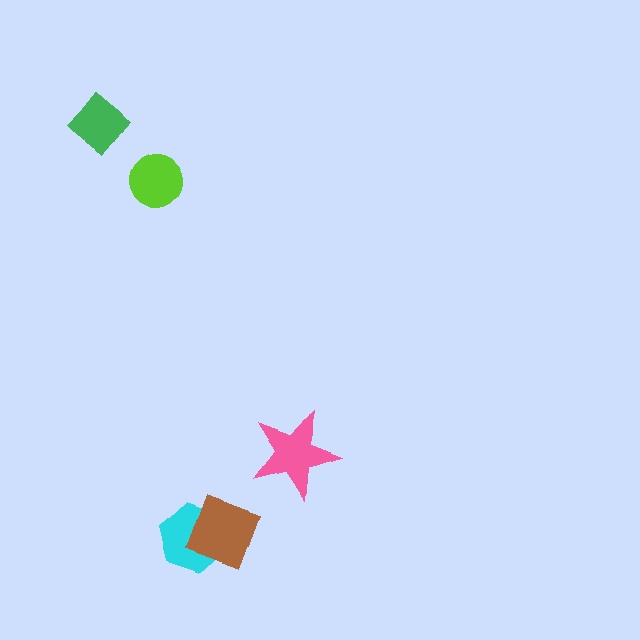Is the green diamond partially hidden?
No, no other shape covers it.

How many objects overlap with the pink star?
0 objects overlap with the pink star.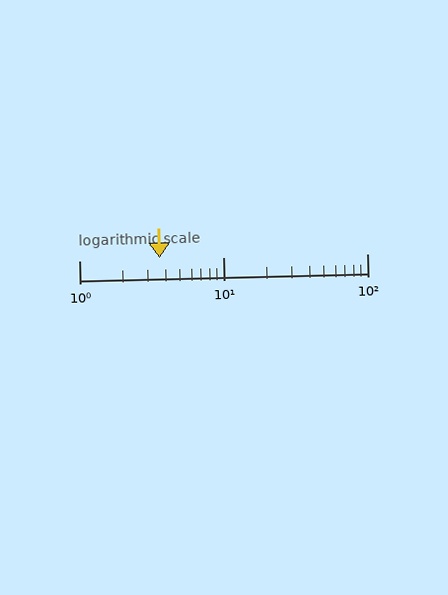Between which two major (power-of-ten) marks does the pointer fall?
The pointer is between 1 and 10.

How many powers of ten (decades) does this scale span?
The scale spans 2 decades, from 1 to 100.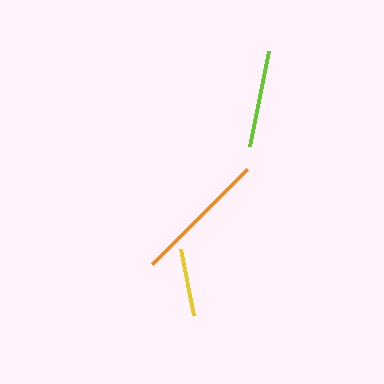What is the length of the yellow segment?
The yellow segment is approximately 67 pixels long.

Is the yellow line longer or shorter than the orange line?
The orange line is longer than the yellow line.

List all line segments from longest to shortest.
From longest to shortest: orange, lime, yellow.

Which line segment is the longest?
The orange line is the longest at approximately 134 pixels.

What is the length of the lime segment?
The lime segment is approximately 96 pixels long.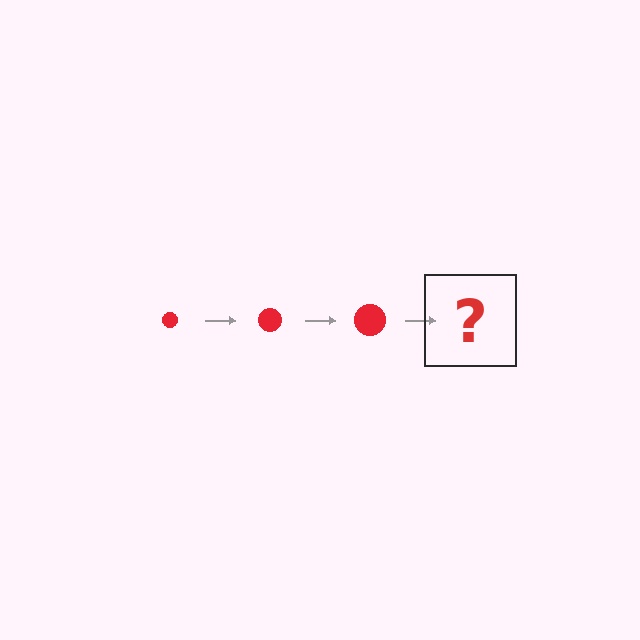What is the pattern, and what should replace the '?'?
The pattern is that the circle gets progressively larger each step. The '?' should be a red circle, larger than the previous one.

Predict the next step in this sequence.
The next step is a red circle, larger than the previous one.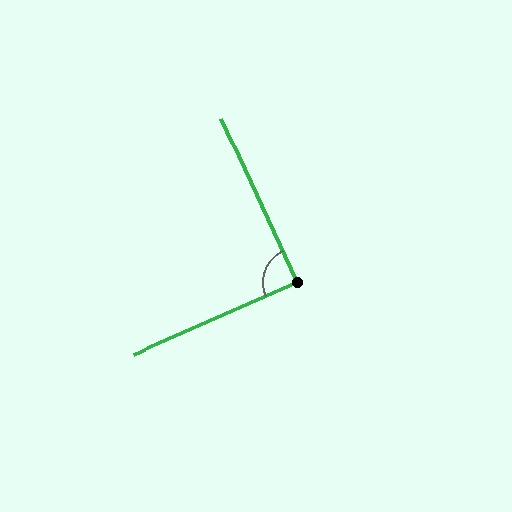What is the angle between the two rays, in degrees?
Approximately 89 degrees.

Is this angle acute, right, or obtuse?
It is approximately a right angle.